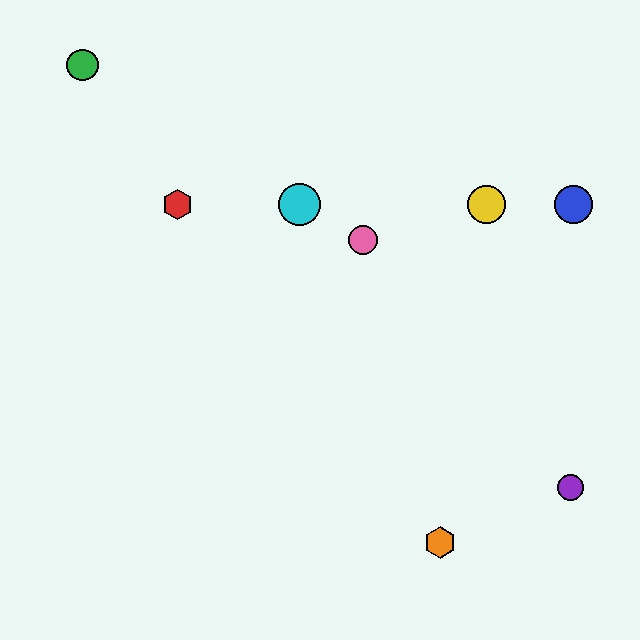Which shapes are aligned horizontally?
The red hexagon, the blue circle, the yellow circle, the cyan circle are aligned horizontally.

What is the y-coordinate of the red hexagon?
The red hexagon is at y≈205.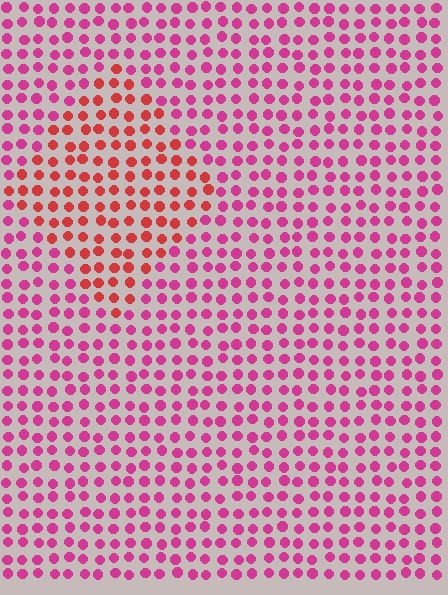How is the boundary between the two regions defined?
The boundary is defined purely by a slight shift in hue (about 34 degrees). Spacing, size, and orientation are identical on both sides.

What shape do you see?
I see a diamond.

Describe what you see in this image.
The image is filled with small magenta elements in a uniform arrangement. A diamond-shaped region is visible where the elements are tinted to a slightly different hue, forming a subtle color boundary.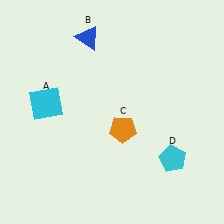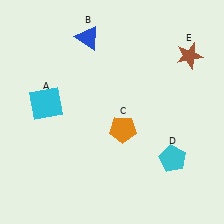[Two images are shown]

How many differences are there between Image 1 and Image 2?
There is 1 difference between the two images.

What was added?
A brown star (E) was added in Image 2.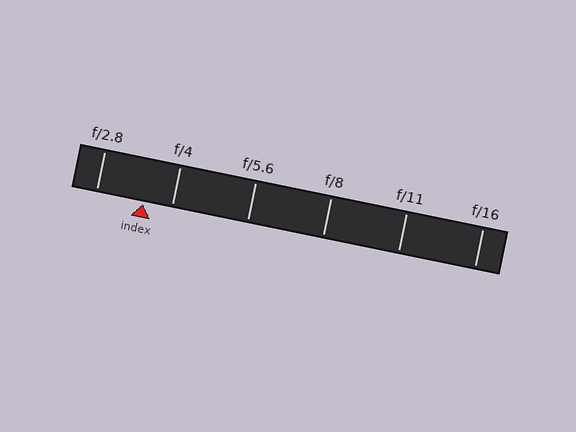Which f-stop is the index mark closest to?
The index mark is closest to f/4.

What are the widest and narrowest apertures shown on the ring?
The widest aperture shown is f/2.8 and the narrowest is f/16.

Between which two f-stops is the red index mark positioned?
The index mark is between f/2.8 and f/4.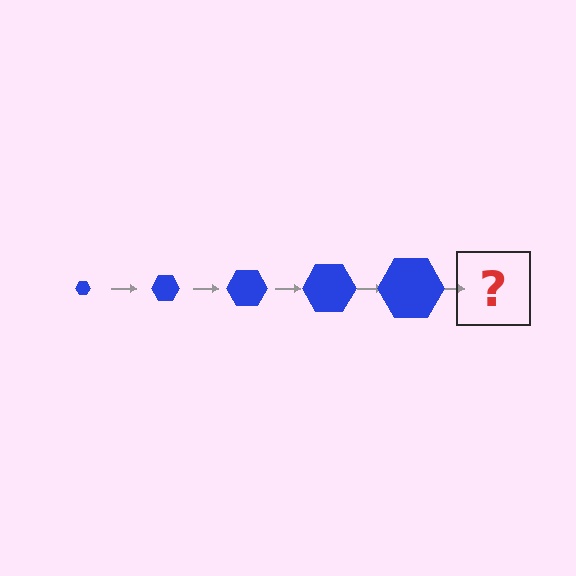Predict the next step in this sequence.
The next step is a blue hexagon, larger than the previous one.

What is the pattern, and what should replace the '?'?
The pattern is that the hexagon gets progressively larger each step. The '?' should be a blue hexagon, larger than the previous one.